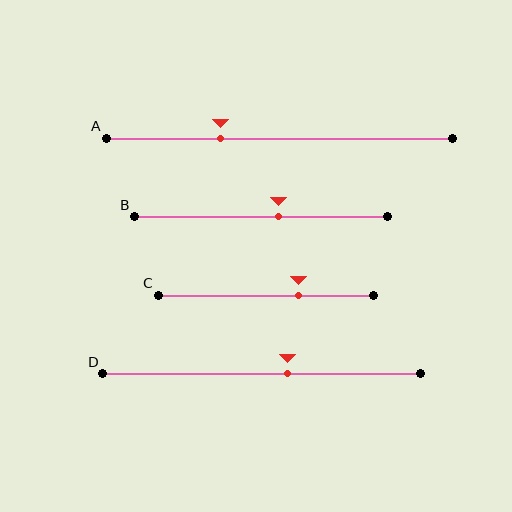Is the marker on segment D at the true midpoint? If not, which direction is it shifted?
No, the marker on segment D is shifted to the right by about 8% of the segment length.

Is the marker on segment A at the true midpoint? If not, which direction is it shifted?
No, the marker on segment A is shifted to the left by about 17% of the segment length.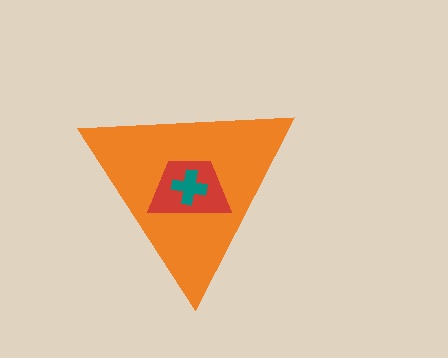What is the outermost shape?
The orange triangle.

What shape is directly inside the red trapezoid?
The teal cross.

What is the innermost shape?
The teal cross.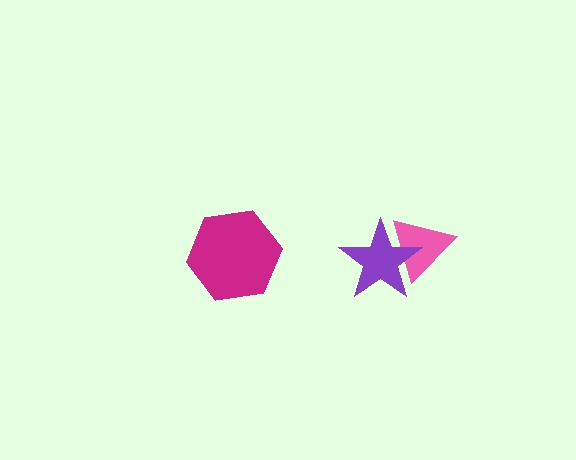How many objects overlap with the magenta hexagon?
0 objects overlap with the magenta hexagon.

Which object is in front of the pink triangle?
The purple star is in front of the pink triangle.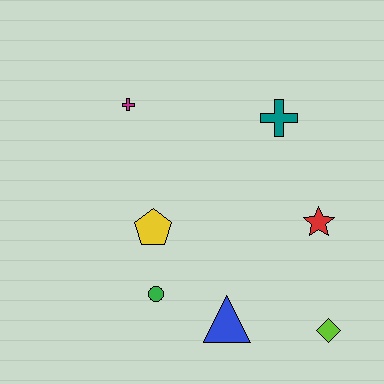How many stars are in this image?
There is 1 star.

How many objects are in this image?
There are 7 objects.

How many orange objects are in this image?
There are no orange objects.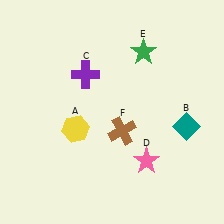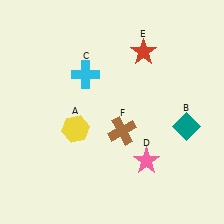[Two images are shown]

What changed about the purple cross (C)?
In Image 1, C is purple. In Image 2, it changed to cyan.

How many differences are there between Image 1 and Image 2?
There are 2 differences between the two images.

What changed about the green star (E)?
In Image 1, E is green. In Image 2, it changed to red.